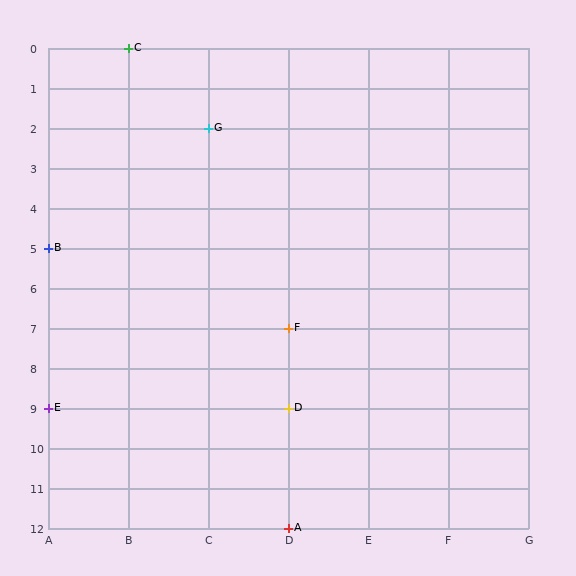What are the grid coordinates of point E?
Point E is at grid coordinates (A, 9).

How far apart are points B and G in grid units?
Points B and G are 2 columns and 3 rows apart (about 3.6 grid units diagonally).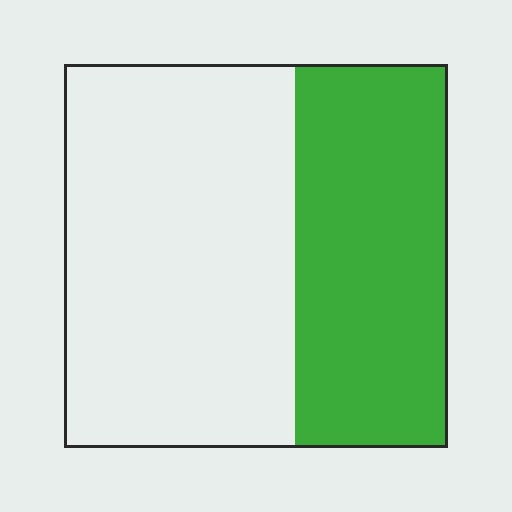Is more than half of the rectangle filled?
No.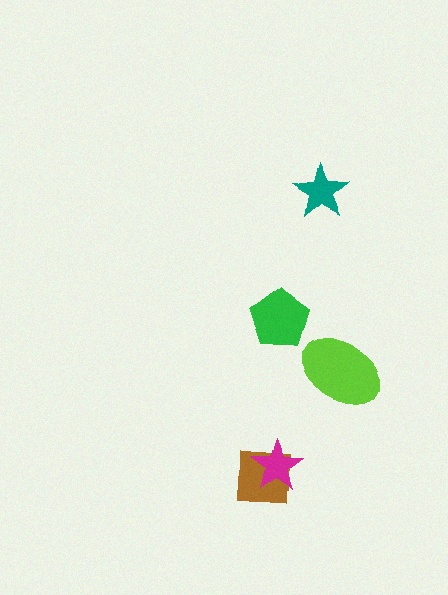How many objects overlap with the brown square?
1 object overlaps with the brown square.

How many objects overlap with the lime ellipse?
0 objects overlap with the lime ellipse.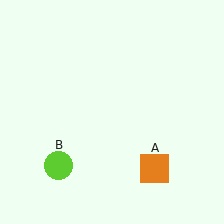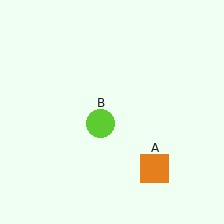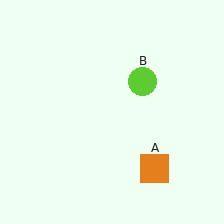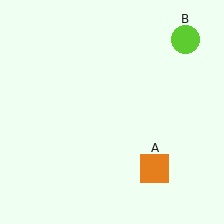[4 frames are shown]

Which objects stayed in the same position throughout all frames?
Orange square (object A) remained stationary.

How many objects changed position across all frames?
1 object changed position: lime circle (object B).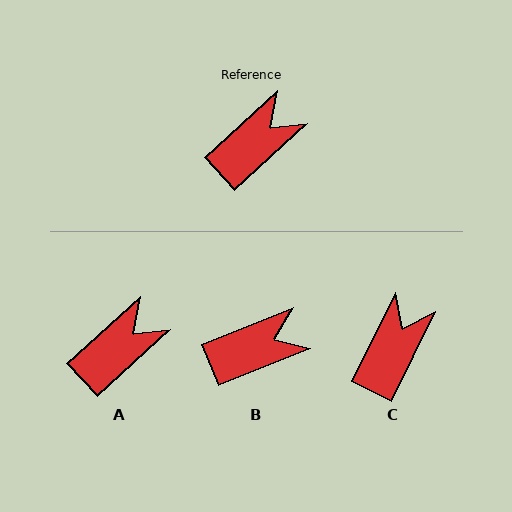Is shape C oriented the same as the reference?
No, it is off by about 21 degrees.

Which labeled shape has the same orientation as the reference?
A.